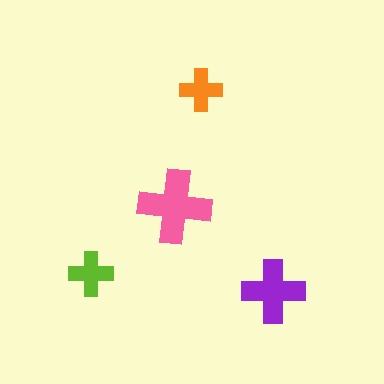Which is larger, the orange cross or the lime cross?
The lime one.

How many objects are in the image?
There are 4 objects in the image.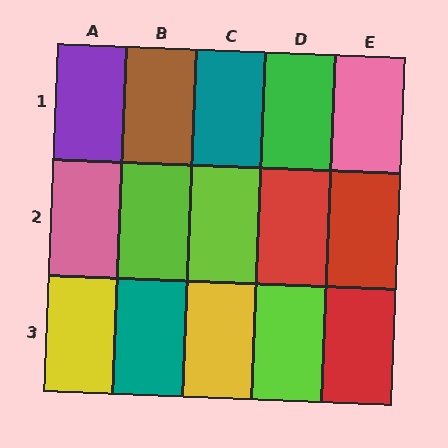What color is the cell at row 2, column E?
Red.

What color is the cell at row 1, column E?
Pink.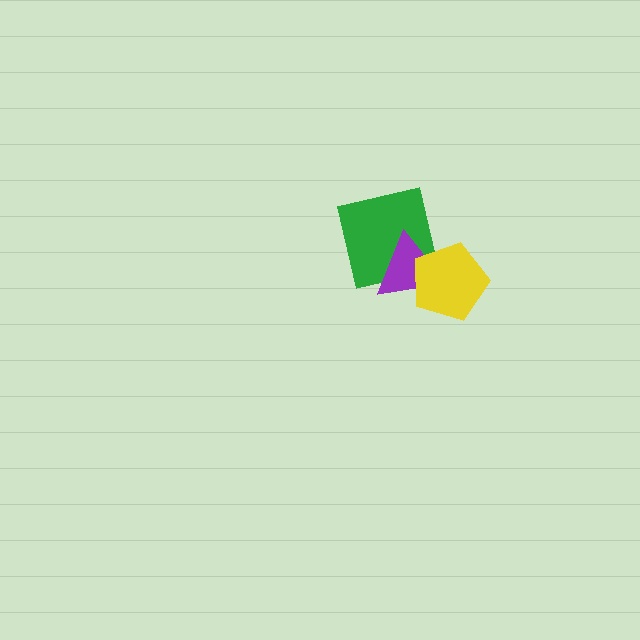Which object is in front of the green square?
The purple triangle is in front of the green square.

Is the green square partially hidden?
Yes, it is partially covered by another shape.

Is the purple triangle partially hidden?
Yes, it is partially covered by another shape.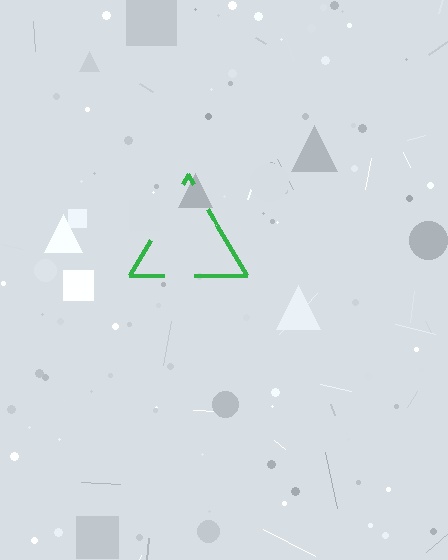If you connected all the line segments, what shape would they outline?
They would outline a triangle.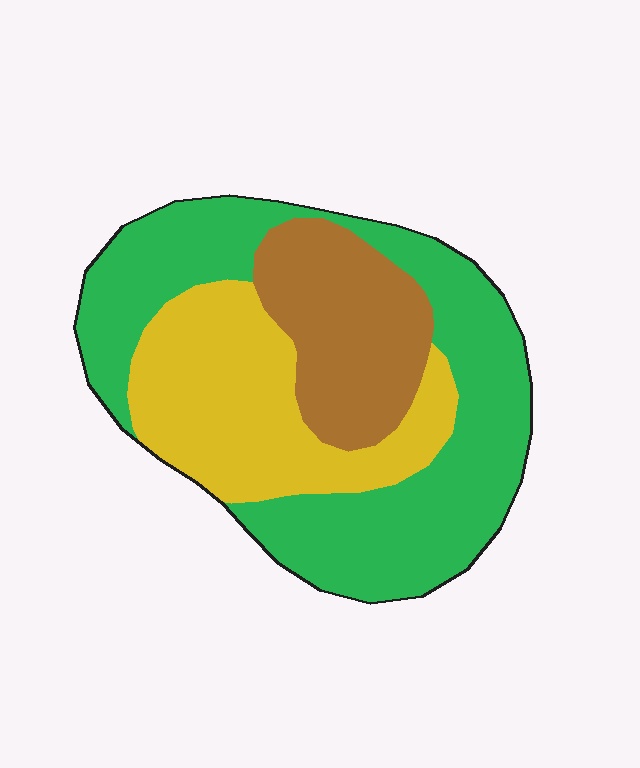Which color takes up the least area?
Brown, at roughly 20%.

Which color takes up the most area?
Green, at roughly 50%.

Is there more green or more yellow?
Green.